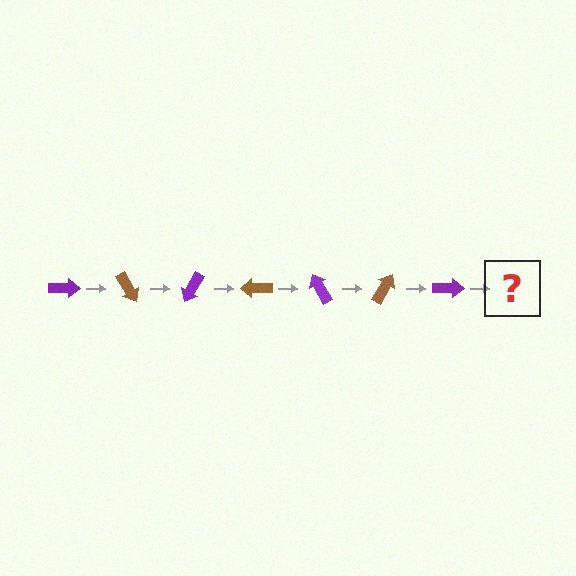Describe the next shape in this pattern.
It should be a brown arrow, rotated 420 degrees from the start.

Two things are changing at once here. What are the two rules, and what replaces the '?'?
The two rules are that it rotates 60 degrees each step and the color cycles through purple and brown. The '?' should be a brown arrow, rotated 420 degrees from the start.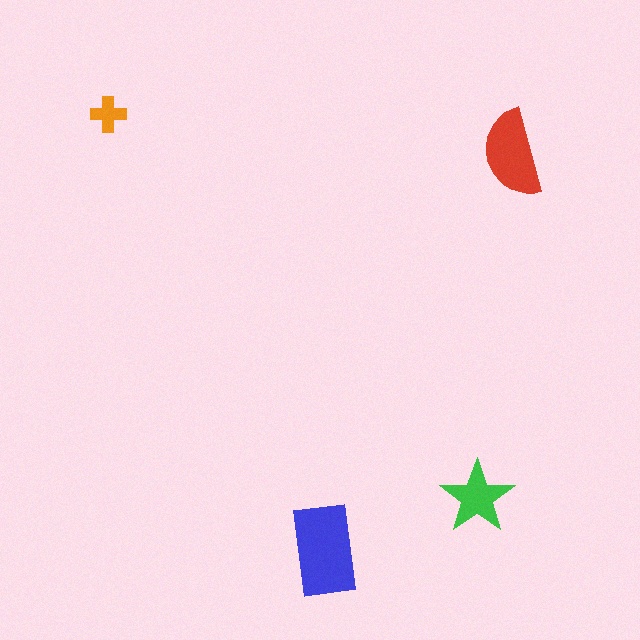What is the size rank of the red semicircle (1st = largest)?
2nd.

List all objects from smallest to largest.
The orange cross, the green star, the red semicircle, the blue rectangle.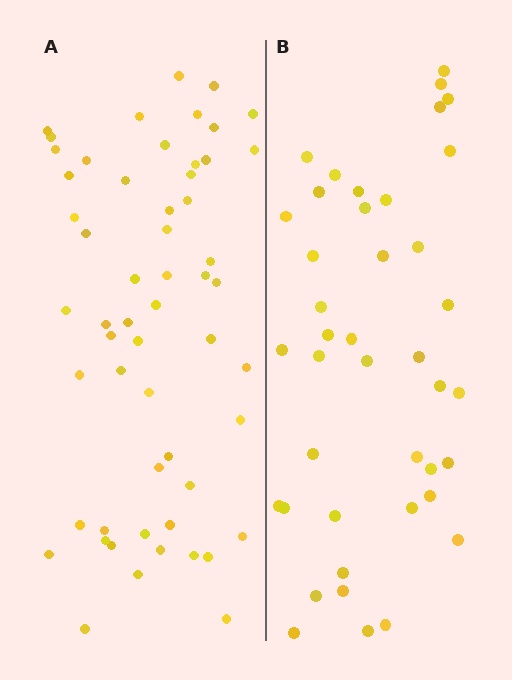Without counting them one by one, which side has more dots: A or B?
Region A (the left region) has more dots.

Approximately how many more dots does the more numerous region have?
Region A has approximately 15 more dots than region B.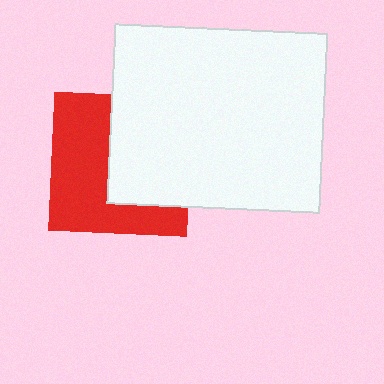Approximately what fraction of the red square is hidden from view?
Roughly 46% of the red square is hidden behind the white rectangle.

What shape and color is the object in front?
The object in front is a white rectangle.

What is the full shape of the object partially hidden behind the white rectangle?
The partially hidden object is a red square.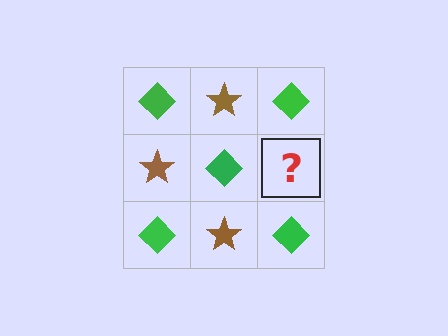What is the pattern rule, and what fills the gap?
The rule is that it alternates green diamond and brown star in a checkerboard pattern. The gap should be filled with a brown star.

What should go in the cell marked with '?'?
The missing cell should contain a brown star.